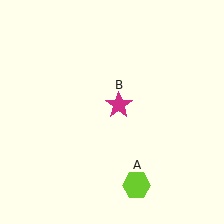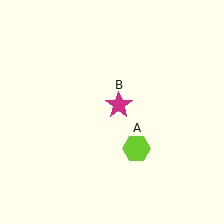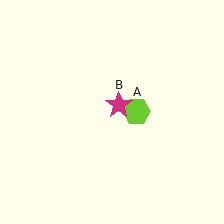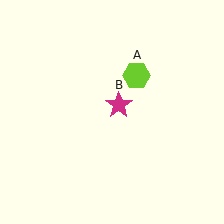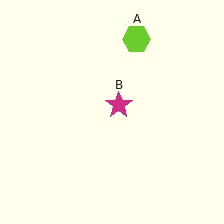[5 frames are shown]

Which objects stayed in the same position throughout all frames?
Magenta star (object B) remained stationary.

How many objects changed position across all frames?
1 object changed position: lime hexagon (object A).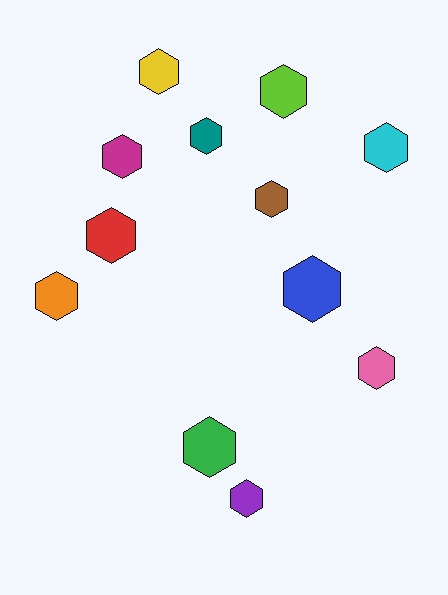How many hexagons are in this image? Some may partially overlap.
There are 12 hexagons.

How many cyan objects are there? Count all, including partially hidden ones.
There is 1 cyan object.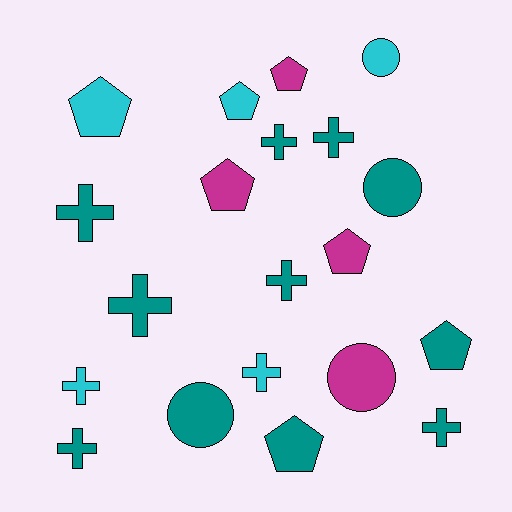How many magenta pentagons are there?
There are 3 magenta pentagons.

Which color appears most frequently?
Teal, with 11 objects.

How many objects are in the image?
There are 20 objects.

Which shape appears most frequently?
Cross, with 9 objects.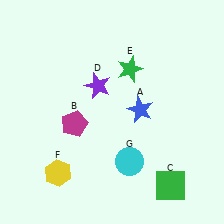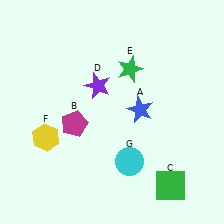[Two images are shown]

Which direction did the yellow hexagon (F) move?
The yellow hexagon (F) moved up.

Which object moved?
The yellow hexagon (F) moved up.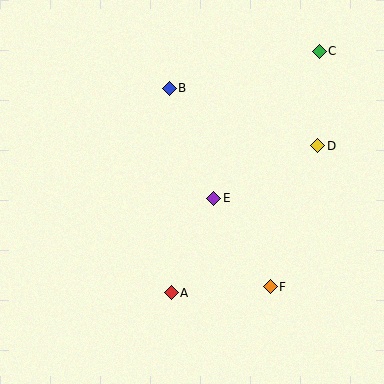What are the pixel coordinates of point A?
Point A is at (171, 293).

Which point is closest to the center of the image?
Point E at (214, 198) is closest to the center.